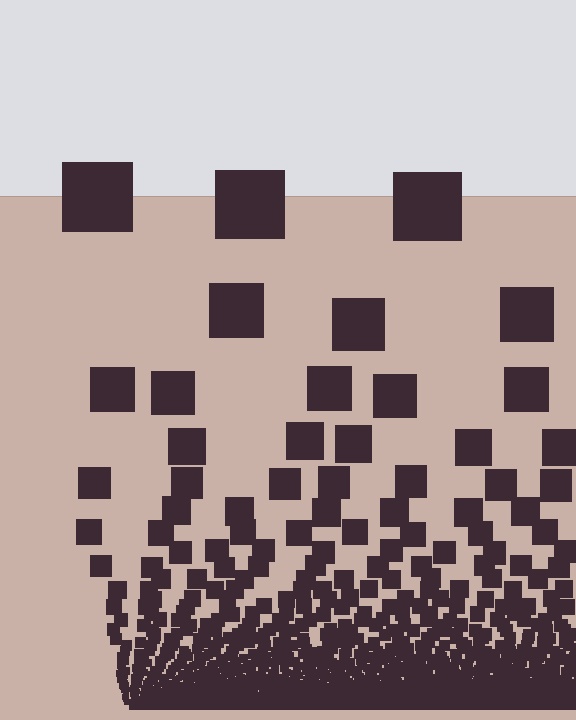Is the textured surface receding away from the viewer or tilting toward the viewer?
The surface appears to tilt toward the viewer. Texture elements get larger and sparser toward the top.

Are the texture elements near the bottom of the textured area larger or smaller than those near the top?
Smaller. The gradient is inverted — elements near the bottom are smaller and denser.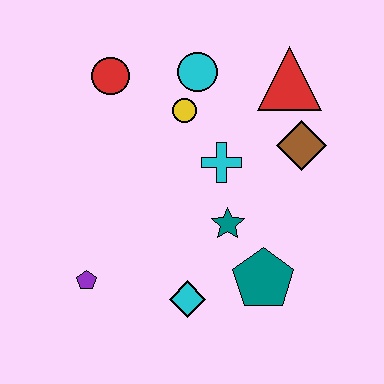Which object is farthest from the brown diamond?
The purple pentagon is farthest from the brown diamond.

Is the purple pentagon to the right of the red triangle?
No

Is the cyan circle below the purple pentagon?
No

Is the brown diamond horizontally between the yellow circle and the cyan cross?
No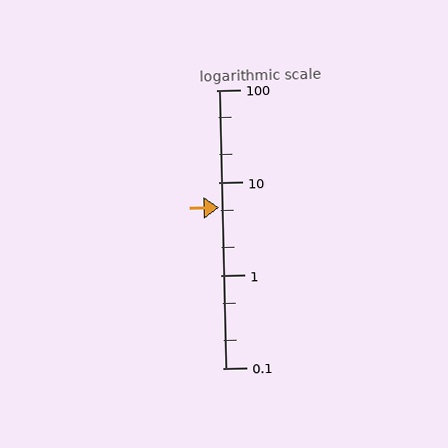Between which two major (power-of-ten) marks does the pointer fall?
The pointer is between 1 and 10.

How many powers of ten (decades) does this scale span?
The scale spans 3 decades, from 0.1 to 100.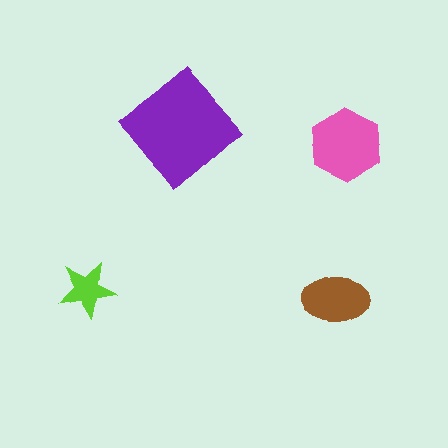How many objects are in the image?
There are 4 objects in the image.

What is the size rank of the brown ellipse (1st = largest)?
3rd.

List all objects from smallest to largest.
The lime star, the brown ellipse, the pink hexagon, the purple diamond.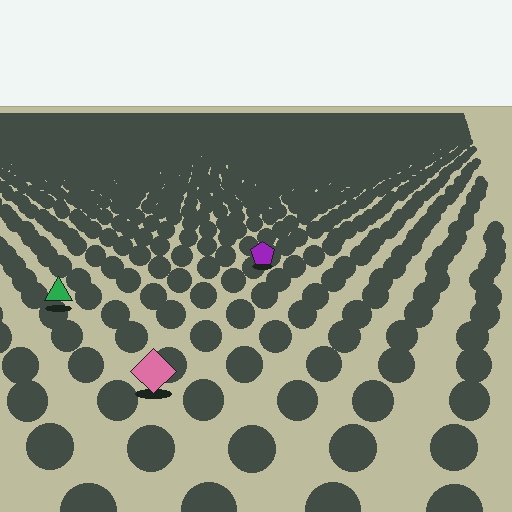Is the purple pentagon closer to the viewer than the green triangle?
No. The green triangle is closer — you can tell from the texture gradient: the ground texture is coarser near it.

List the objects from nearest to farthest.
From nearest to farthest: the pink diamond, the green triangle, the purple pentagon.